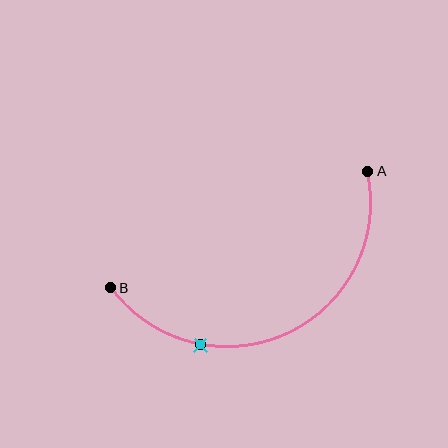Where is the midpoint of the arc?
The arc midpoint is the point on the curve farthest from the straight line joining A and B. It sits below that line.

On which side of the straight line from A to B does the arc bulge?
The arc bulges below the straight line connecting A and B.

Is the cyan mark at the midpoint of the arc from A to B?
No. The cyan mark lies on the arc but is closer to endpoint B. The arc midpoint would be at the point on the curve equidistant along the arc from both A and B.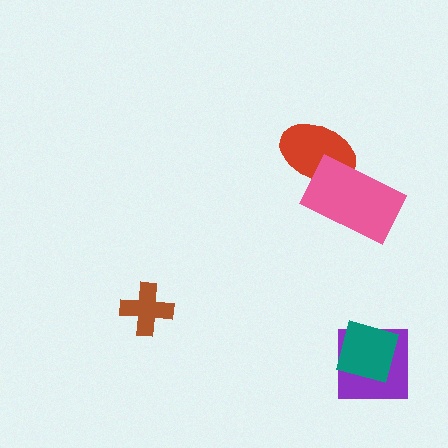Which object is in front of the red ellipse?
The pink rectangle is in front of the red ellipse.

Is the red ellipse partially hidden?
Yes, it is partially covered by another shape.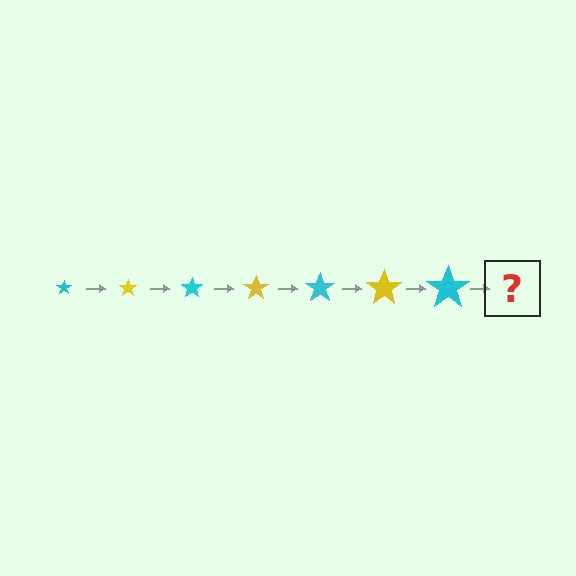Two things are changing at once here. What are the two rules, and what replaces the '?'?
The two rules are that the star grows larger each step and the color cycles through cyan and yellow. The '?' should be a yellow star, larger than the previous one.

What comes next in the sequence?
The next element should be a yellow star, larger than the previous one.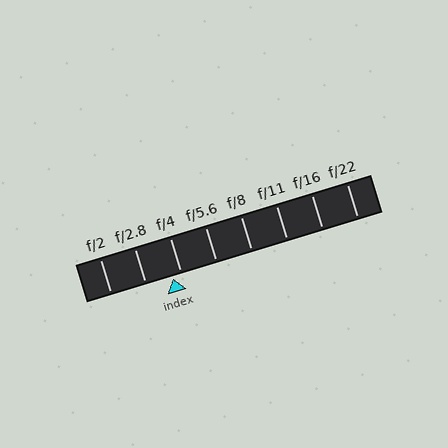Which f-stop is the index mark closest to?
The index mark is closest to f/4.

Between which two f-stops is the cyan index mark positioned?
The index mark is between f/2.8 and f/4.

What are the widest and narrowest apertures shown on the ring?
The widest aperture shown is f/2 and the narrowest is f/22.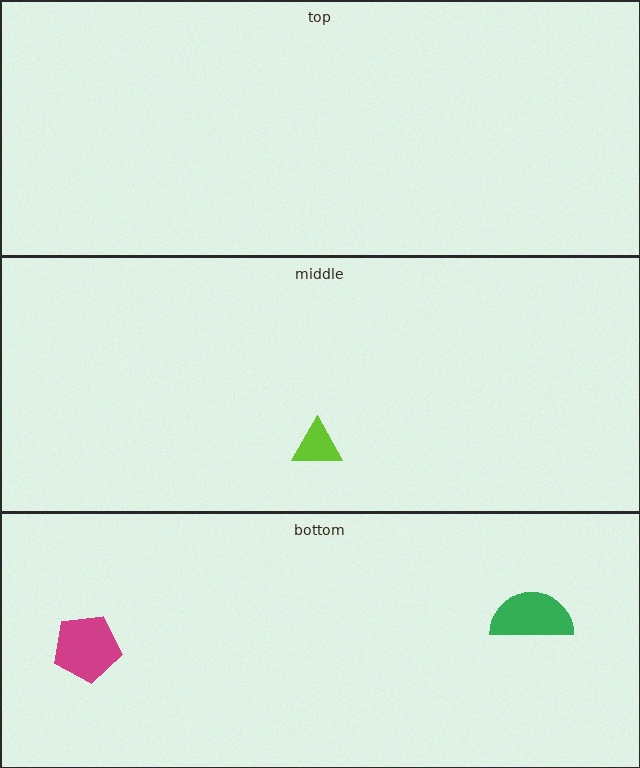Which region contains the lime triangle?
The middle region.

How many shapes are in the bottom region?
2.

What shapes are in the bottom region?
The green semicircle, the magenta pentagon.